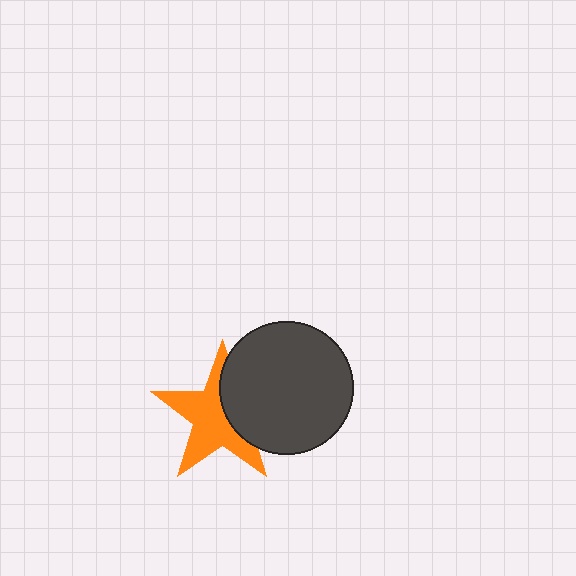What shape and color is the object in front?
The object in front is a dark gray circle.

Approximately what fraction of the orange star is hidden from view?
Roughly 36% of the orange star is hidden behind the dark gray circle.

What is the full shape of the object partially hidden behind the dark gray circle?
The partially hidden object is an orange star.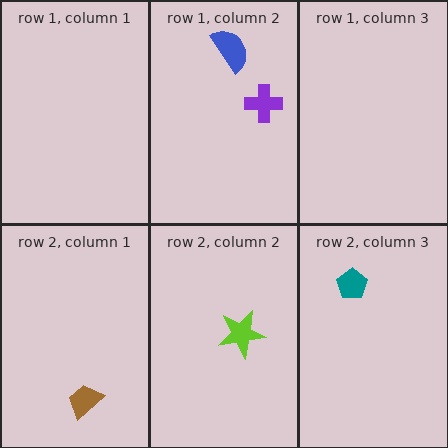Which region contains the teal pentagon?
The row 2, column 3 region.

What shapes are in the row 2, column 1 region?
The brown trapezoid.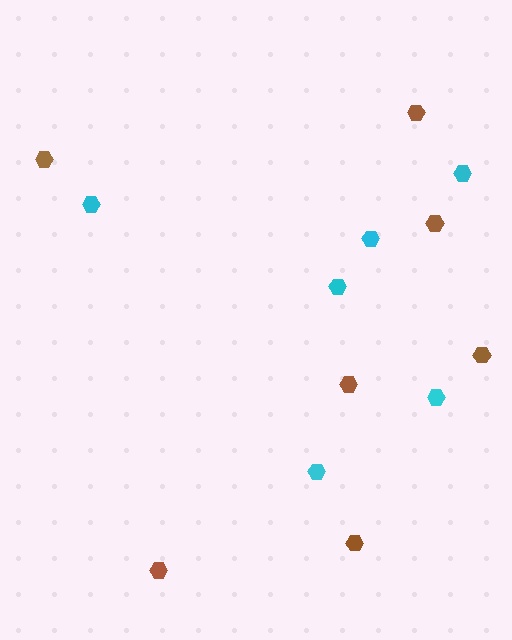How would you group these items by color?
There are 2 groups: one group of brown hexagons (7) and one group of cyan hexagons (6).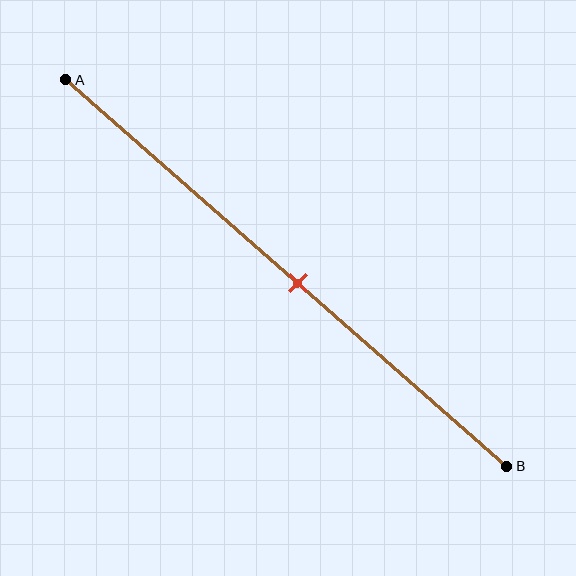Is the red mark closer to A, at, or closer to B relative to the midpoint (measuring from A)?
The red mark is approximately at the midpoint of segment AB.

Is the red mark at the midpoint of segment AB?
Yes, the mark is approximately at the midpoint.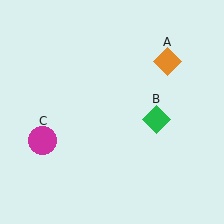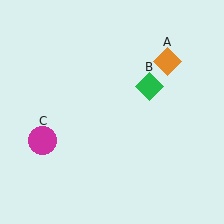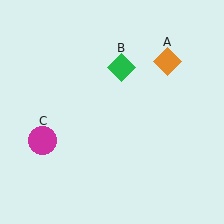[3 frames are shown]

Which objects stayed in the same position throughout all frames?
Orange diamond (object A) and magenta circle (object C) remained stationary.